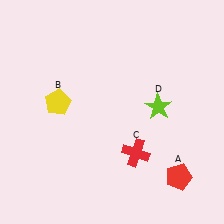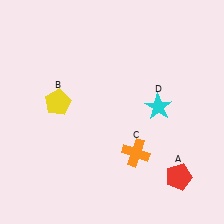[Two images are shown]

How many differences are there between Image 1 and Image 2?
There are 2 differences between the two images.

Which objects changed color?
C changed from red to orange. D changed from lime to cyan.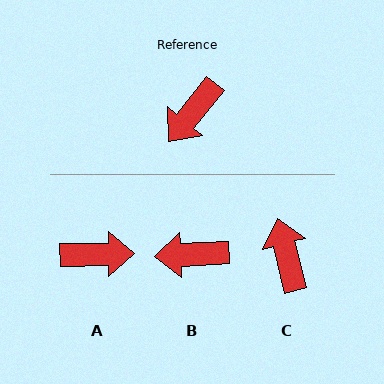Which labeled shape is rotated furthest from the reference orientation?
A, about 130 degrees away.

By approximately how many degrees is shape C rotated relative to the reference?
Approximately 126 degrees clockwise.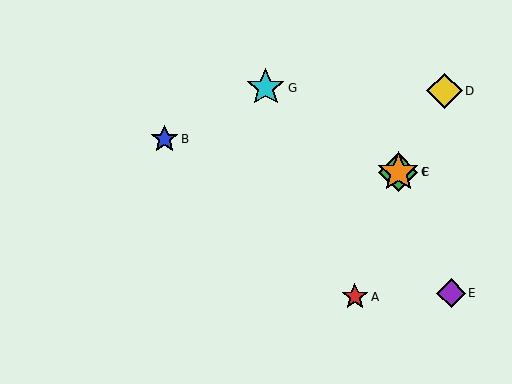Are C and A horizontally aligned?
No, C is at y≈172 and A is at y≈297.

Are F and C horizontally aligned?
Yes, both are at y≈172.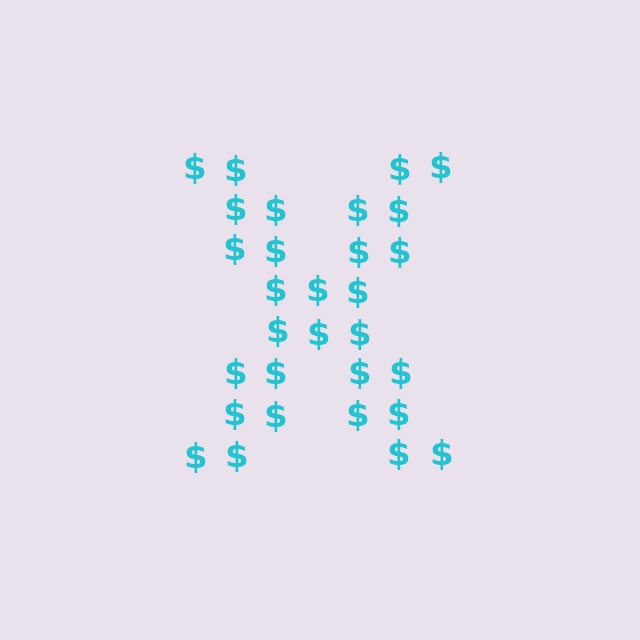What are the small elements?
The small elements are dollar signs.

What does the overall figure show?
The overall figure shows the letter X.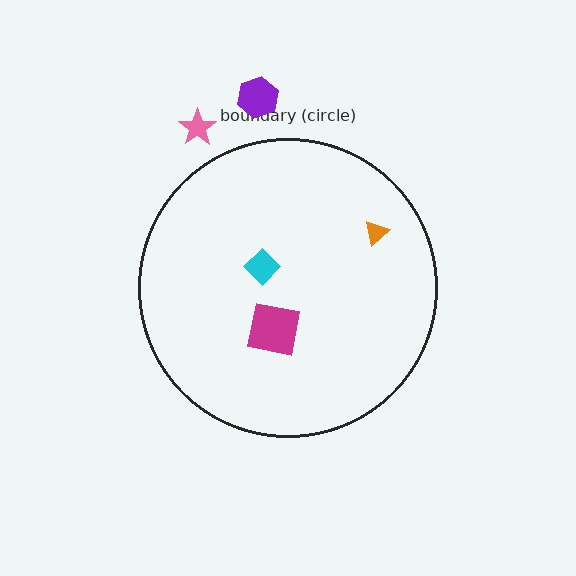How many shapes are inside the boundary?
3 inside, 2 outside.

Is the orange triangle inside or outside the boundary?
Inside.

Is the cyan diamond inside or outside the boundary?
Inside.